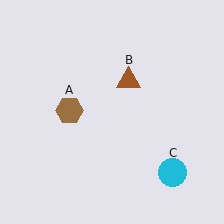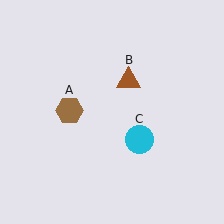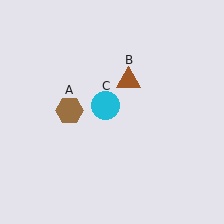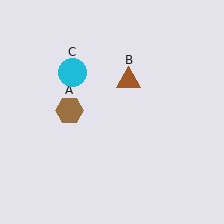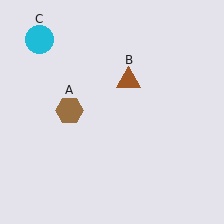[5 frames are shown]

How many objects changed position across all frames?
1 object changed position: cyan circle (object C).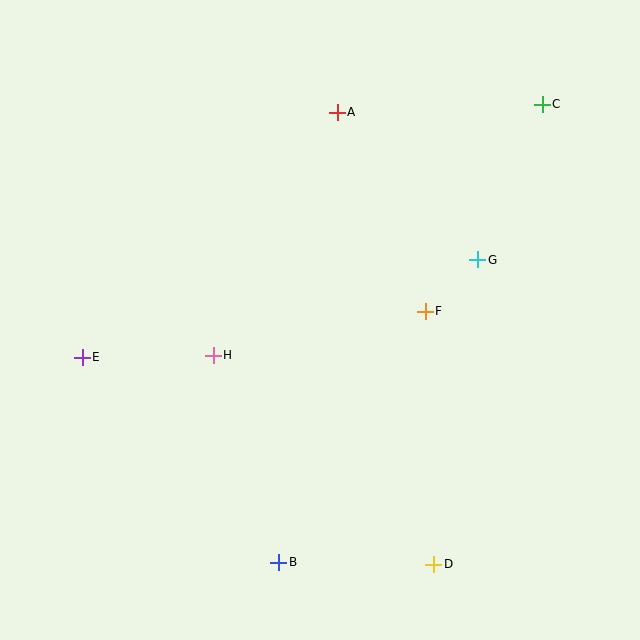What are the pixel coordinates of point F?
Point F is at (425, 311).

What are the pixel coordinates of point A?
Point A is at (337, 112).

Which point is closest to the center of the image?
Point F at (425, 311) is closest to the center.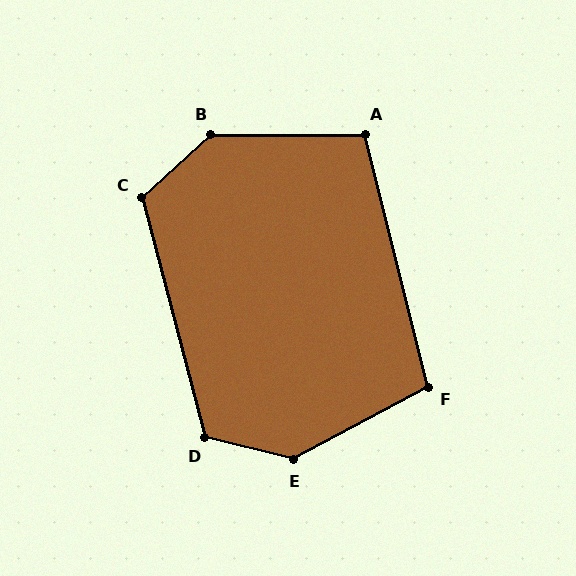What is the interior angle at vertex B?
Approximately 137 degrees (obtuse).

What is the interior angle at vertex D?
Approximately 118 degrees (obtuse).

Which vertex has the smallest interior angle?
A, at approximately 104 degrees.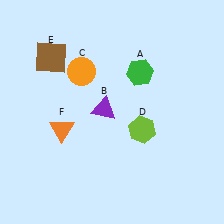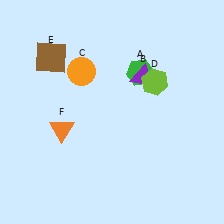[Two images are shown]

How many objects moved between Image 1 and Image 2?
2 objects moved between the two images.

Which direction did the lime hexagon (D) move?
The lime hexagon (D) moved up.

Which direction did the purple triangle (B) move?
The purple triangle (B) moved right.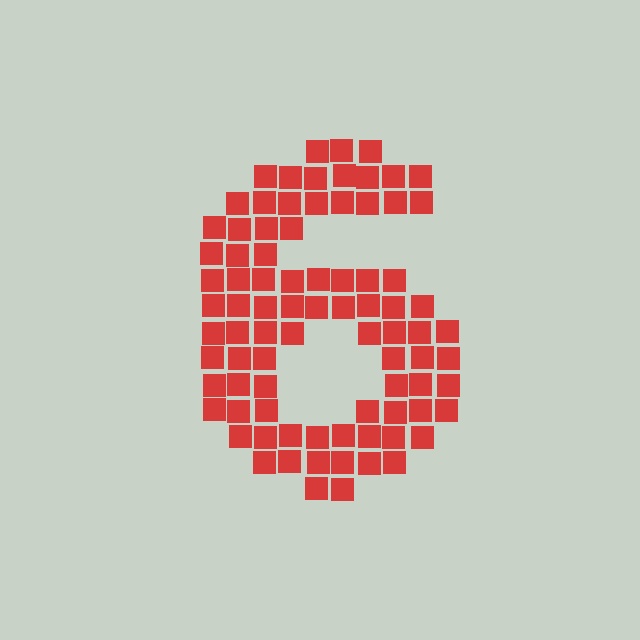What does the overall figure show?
The overall figure shows the digit 6.